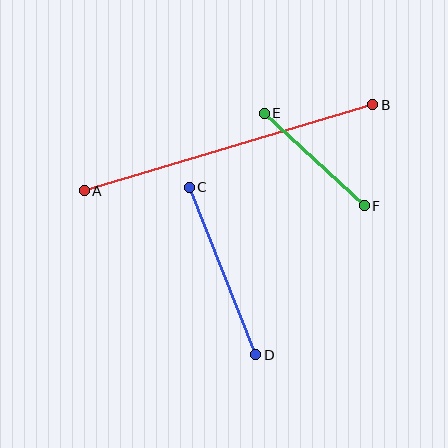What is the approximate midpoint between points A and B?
The midpoint is at approximately (229, 148) pixels.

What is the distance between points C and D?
The distance is approximately 180 pixels.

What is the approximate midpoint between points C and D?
The midpoint is at approximately (222, 271) pixels.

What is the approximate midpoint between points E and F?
The midpoint is at approximately (314, 160) pixels.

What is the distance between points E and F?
The distance is approximately 136 pixels.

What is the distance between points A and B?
The distance is approximately 301 pixels.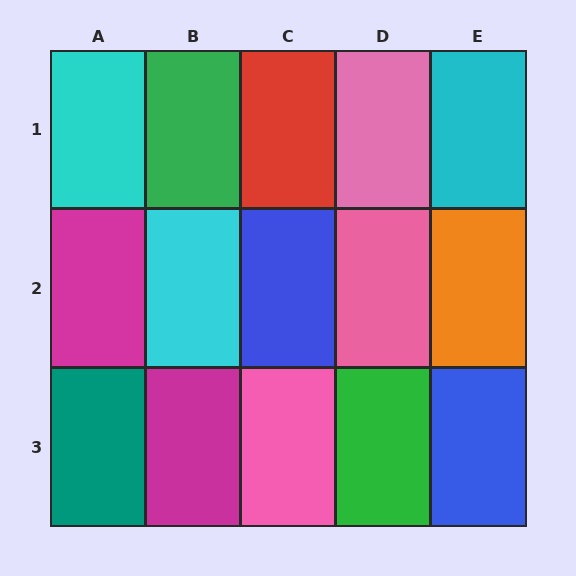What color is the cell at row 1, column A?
Cyan.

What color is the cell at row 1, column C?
Red.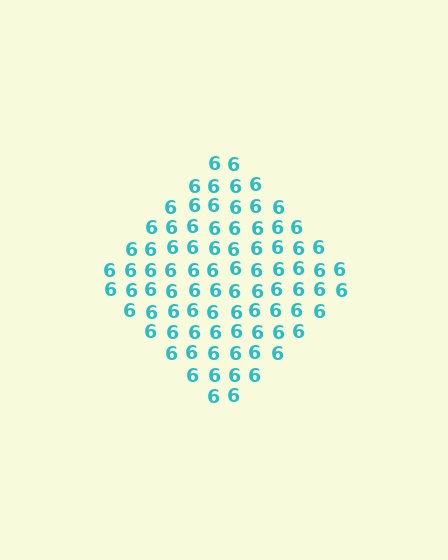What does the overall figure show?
The overall figure shows a diamond.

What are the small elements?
The small elements are digit 6's.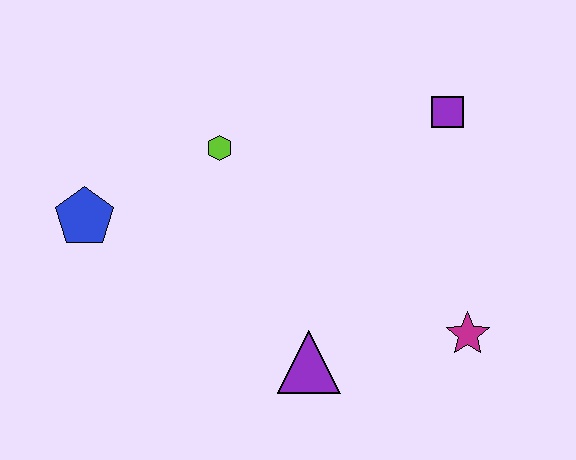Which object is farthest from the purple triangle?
The purple square is farthest from the purple triangle.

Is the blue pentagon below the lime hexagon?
Yes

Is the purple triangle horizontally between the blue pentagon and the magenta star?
Yes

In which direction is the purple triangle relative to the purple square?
The purple triangle is below the purple square.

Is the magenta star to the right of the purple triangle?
Yes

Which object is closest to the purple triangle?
The magenta star is closest to the purple triangle.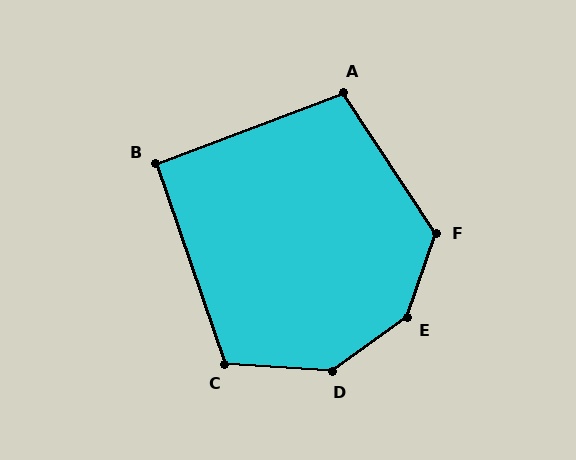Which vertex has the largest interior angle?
E, at approximately 144 degrees.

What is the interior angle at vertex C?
Approximately 113 degrees (obtuse).